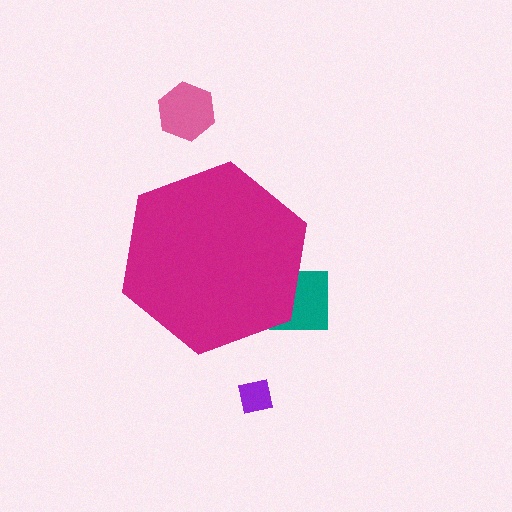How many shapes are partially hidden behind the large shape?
1 shape is partially hidden.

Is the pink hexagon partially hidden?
No, the pink hexagon is fully visible.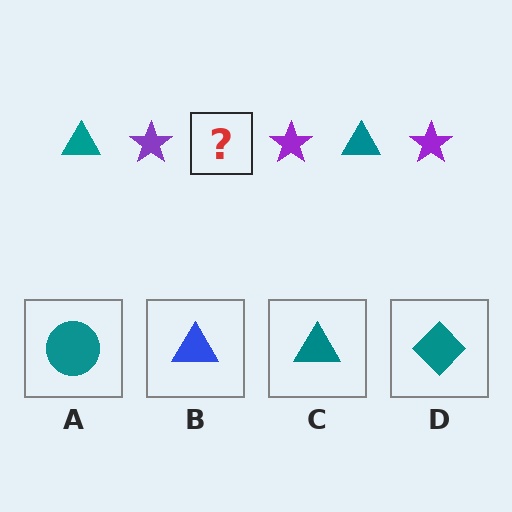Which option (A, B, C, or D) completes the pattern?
C.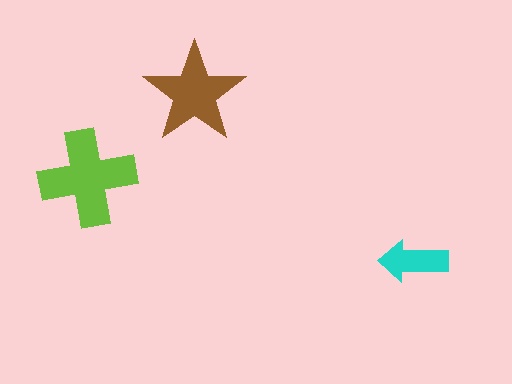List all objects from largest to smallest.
The lime cross, the brown star, the cyan arrow.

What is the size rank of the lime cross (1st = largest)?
1st.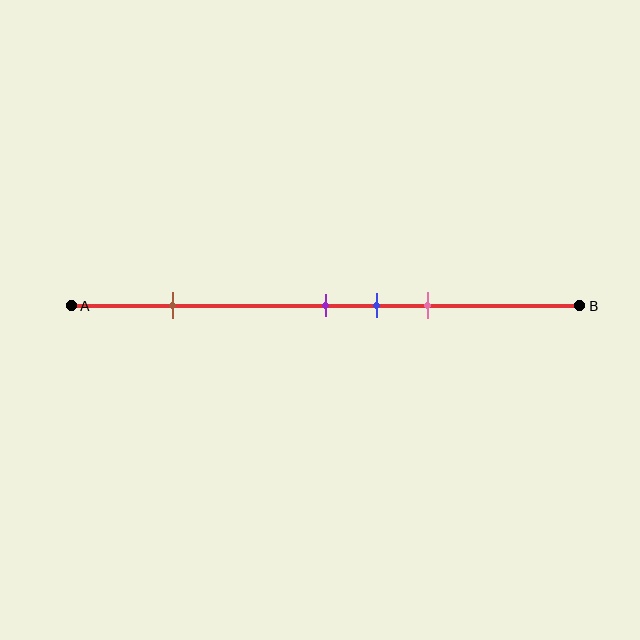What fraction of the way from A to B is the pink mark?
The pink mark is approximately 70% (0.7) of the way from A to B.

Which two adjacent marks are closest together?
The purple and blue marks are the closest adjacent pair.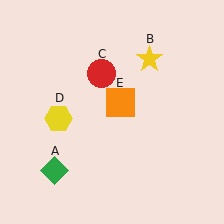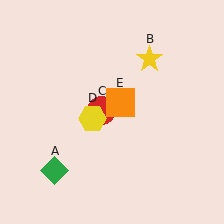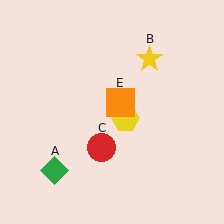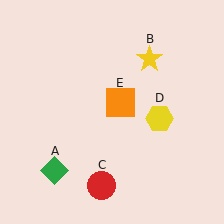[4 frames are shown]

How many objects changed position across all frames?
2 objects changed position: red circle (object C), yellow hexagon (object D).